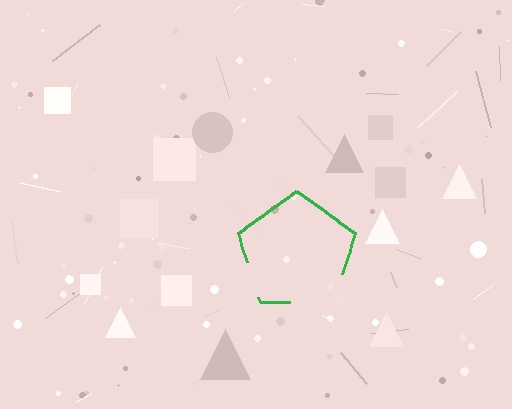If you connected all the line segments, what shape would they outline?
They would outline a pentagon.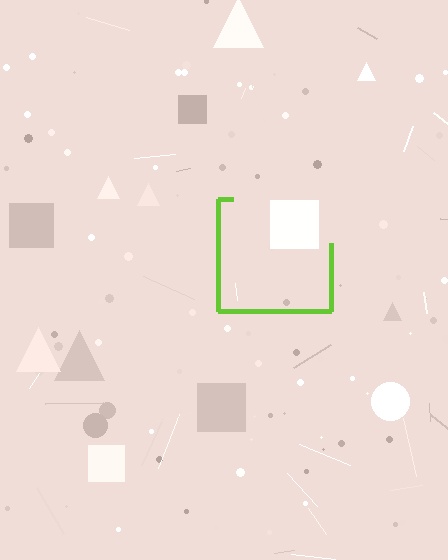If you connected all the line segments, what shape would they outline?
They would outline a square.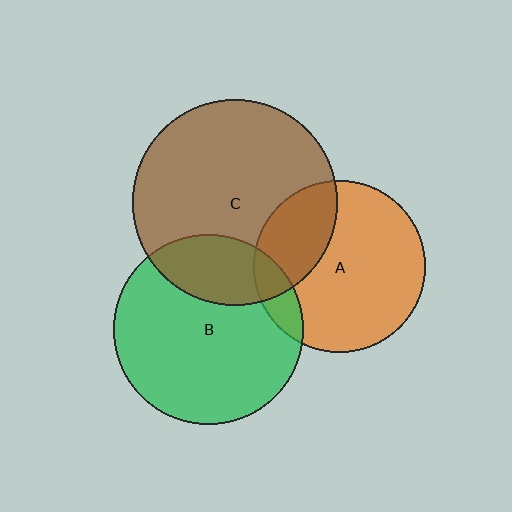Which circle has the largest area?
Circle C (brown).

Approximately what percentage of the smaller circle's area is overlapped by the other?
Approximately 10%.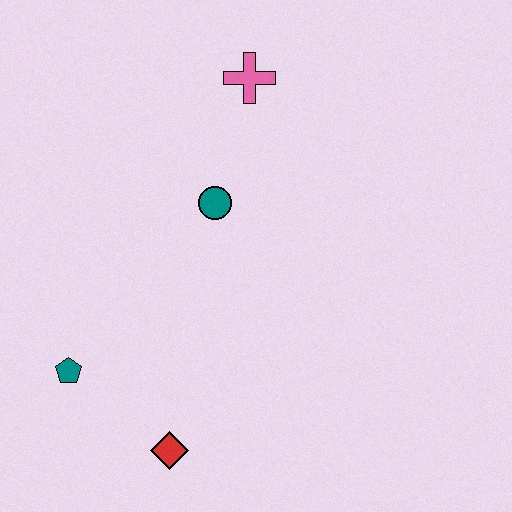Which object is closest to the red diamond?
The teal pentagon is closest to the red diamond.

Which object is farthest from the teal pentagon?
The pink cross is farthest from the teal pentagon.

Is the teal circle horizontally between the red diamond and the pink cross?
Yes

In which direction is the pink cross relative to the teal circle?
The pink cross is above the teal circle.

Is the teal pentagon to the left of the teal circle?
Yes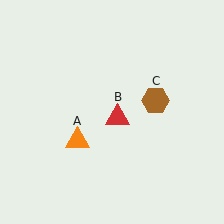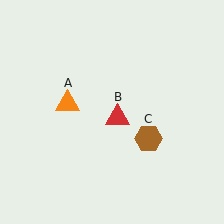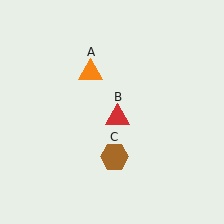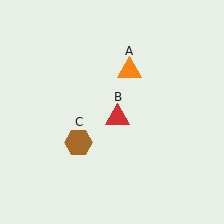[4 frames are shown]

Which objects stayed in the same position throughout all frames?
Red triangle (object B) remained stationary.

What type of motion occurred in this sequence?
The orange triangle (object A), brown hexagon (object C) rotated clockwise around the center of the scene.